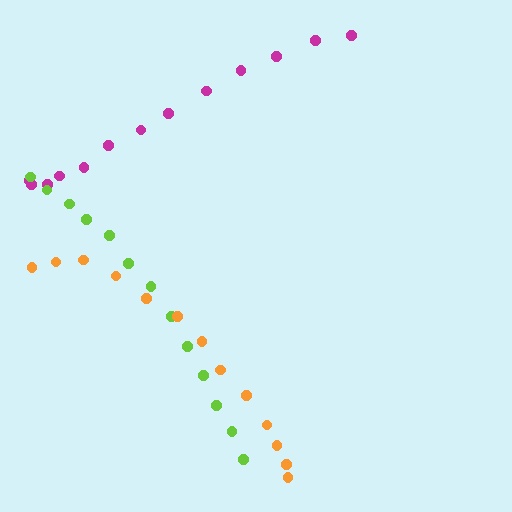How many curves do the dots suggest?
There are 3 distinct paths.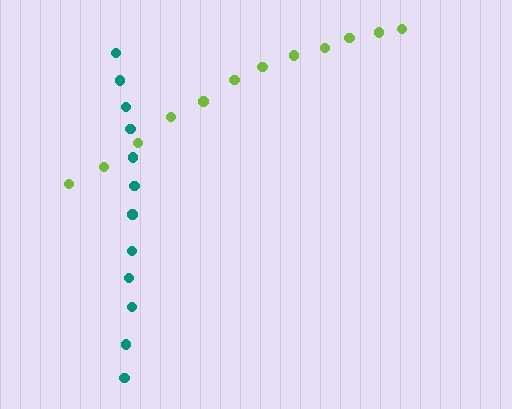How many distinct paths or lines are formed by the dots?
There are 2 distinct paths.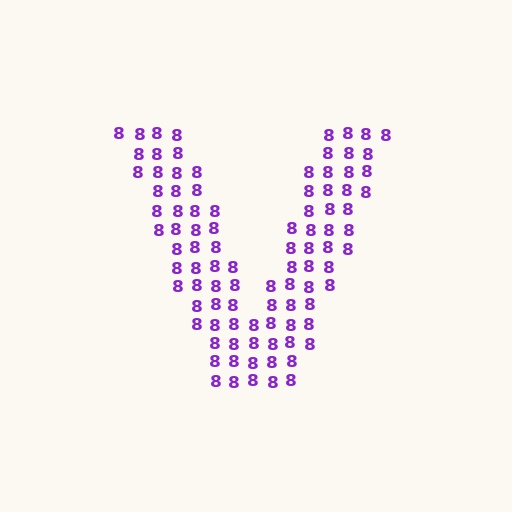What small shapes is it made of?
It is made of small digit 8's.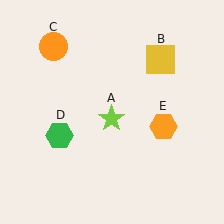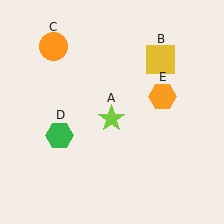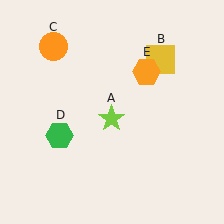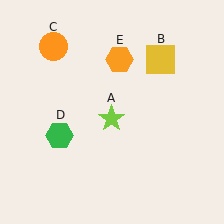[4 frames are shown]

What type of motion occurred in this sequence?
The orange hexagon (object E) rotated counterclockwise around the center of the scene.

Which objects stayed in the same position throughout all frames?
Lime star (object A) and yellow square (object B) and orange circle (object C) and green hexagon (object D) remained stationary.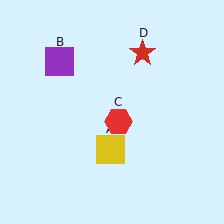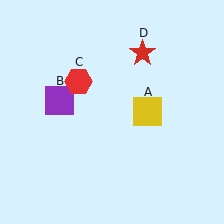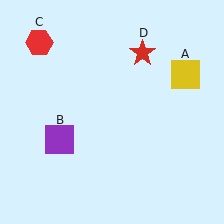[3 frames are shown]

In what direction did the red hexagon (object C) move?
The red hexagon (object C) moved up and to the left.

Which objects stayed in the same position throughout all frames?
Red star (object D) remained stationary.